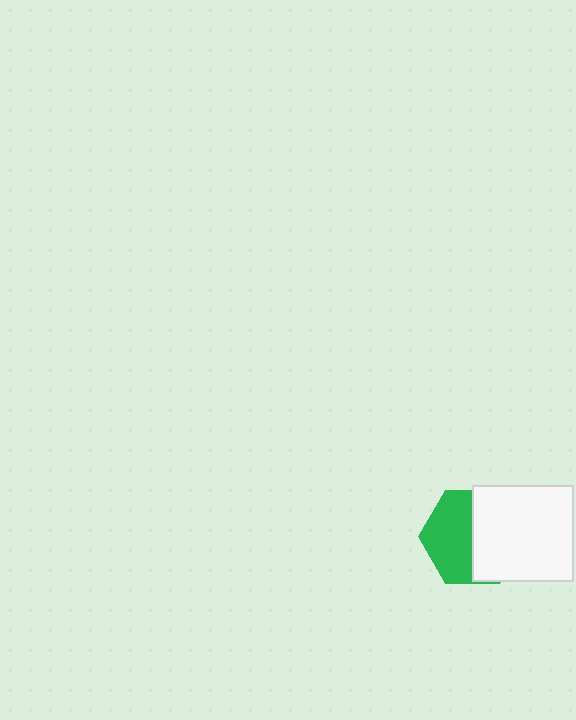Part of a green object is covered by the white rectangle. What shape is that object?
It is a hexagon.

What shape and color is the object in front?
The object in front is a white rectangle.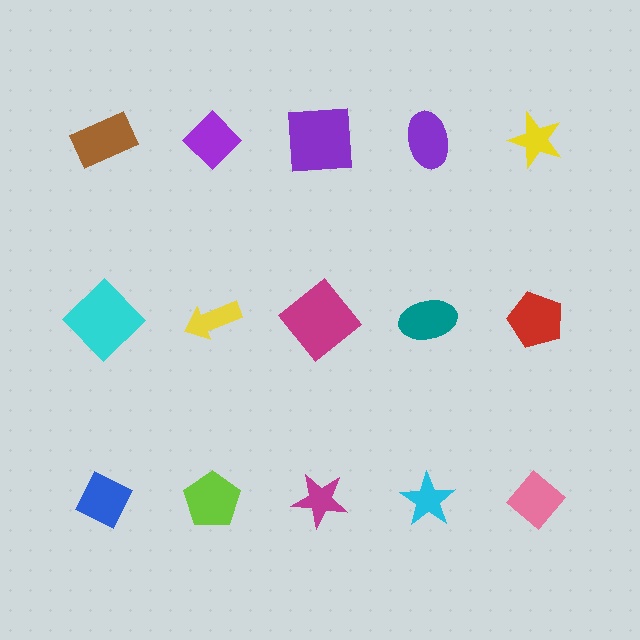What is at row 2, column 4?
A teal ellipse.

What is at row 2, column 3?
A magenta diamond.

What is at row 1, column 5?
A yellow star.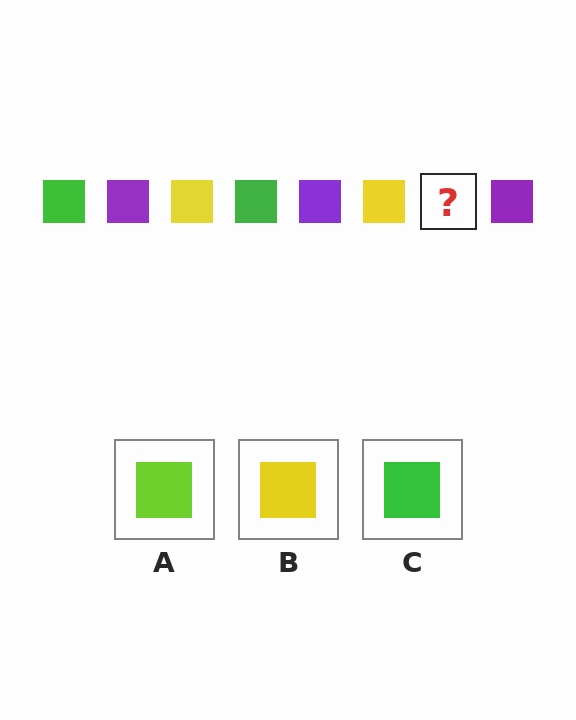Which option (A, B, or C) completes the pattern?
C.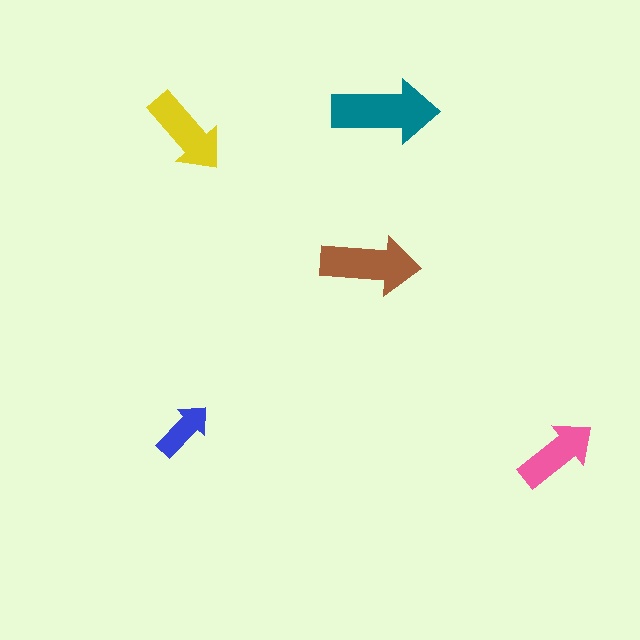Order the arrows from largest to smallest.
the teal one, the brown one, the yellow one, the pink one, the blue one.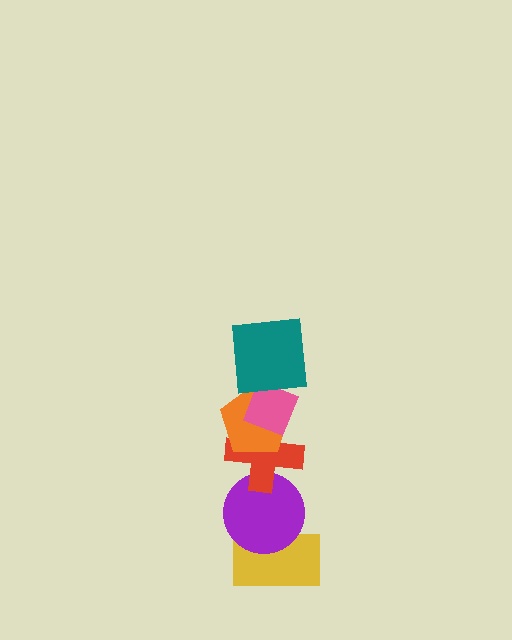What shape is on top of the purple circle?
The red cross is on top of the purple circle.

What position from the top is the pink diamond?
The pink diamond is 2nd from the top.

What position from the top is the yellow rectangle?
The yellow rectangle is 6th from the top.